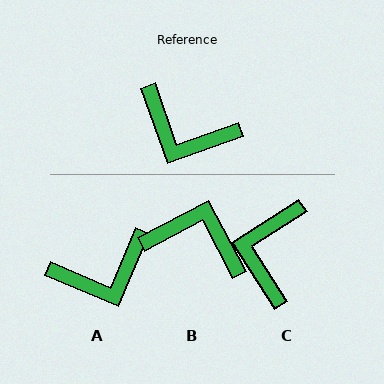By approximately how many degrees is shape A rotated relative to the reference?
Approximately 48 degrees counter-clockwise.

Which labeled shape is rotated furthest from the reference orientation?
B, about 172 degrees away.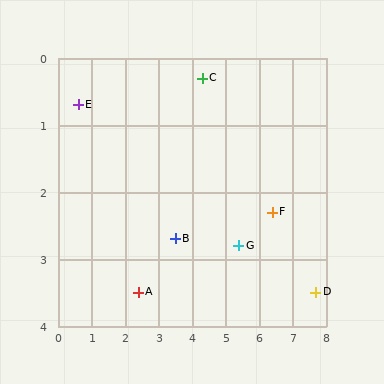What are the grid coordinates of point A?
Point A is at approximately (2.4, 3.5).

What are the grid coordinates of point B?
Point B is at approximately (3.5, 2.7).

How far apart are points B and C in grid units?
Points B and C are about 2.5 grid units apart.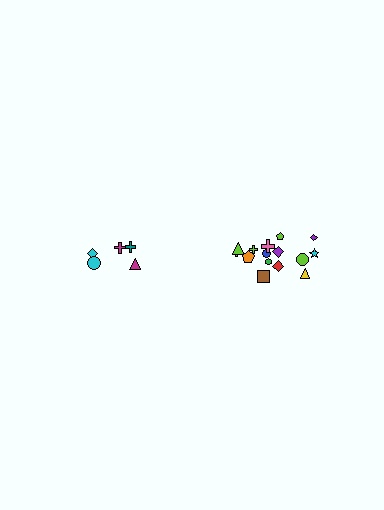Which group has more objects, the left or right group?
The right group.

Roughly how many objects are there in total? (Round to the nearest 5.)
Roughly 20 objects in total.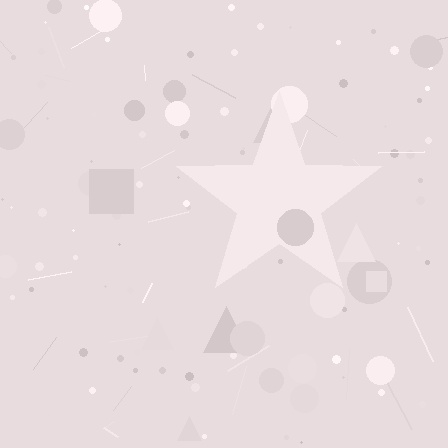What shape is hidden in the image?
A star is hidden in the image.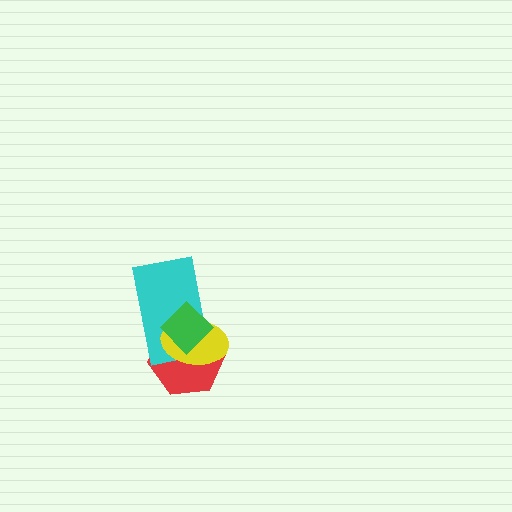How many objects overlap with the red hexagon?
3 objects overlap with the red hexagon.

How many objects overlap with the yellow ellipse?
3 objects overlap with the yellow ellipse.